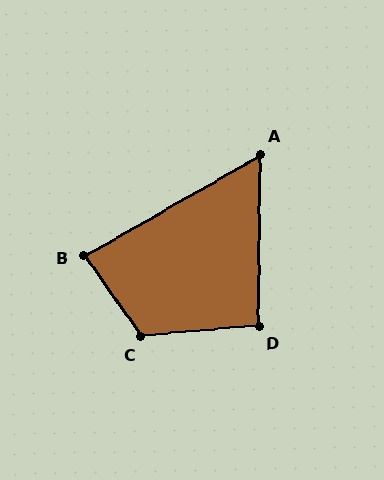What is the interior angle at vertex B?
Approximately 85 degrees (acute).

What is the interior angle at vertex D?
Approximately 95 degrees (obtuse).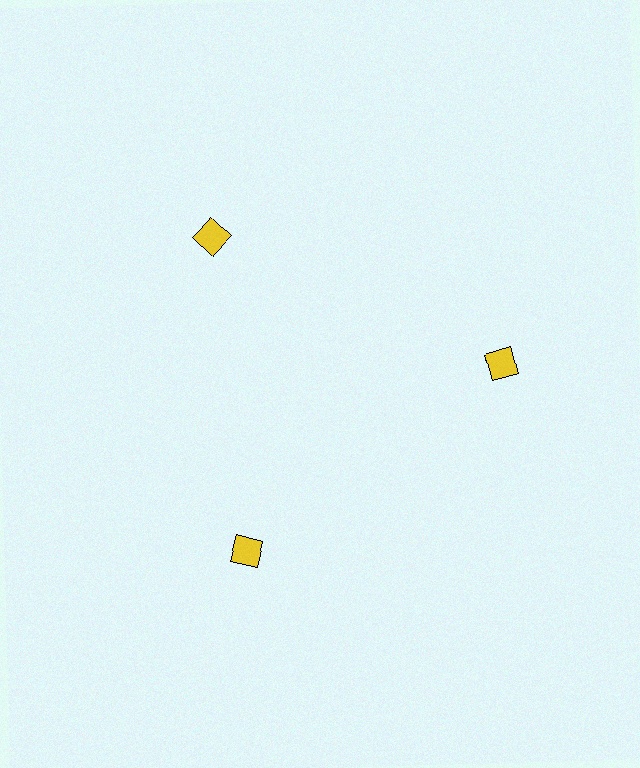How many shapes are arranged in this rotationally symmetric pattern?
There are 3 shapes, arranged in 3 groups of 1.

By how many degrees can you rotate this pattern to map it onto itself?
The pattern maps onto itself every 120 degrees of rotation.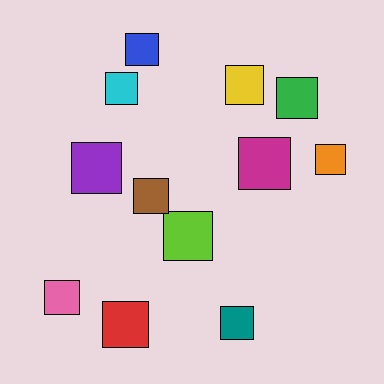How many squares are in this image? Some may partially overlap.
There are 12 squares.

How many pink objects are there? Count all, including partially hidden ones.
There is 1 pink object.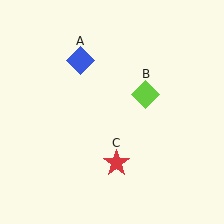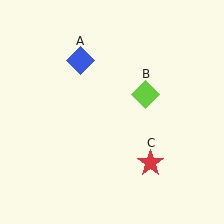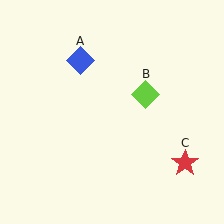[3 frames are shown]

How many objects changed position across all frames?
1 object changed position: red star (object C).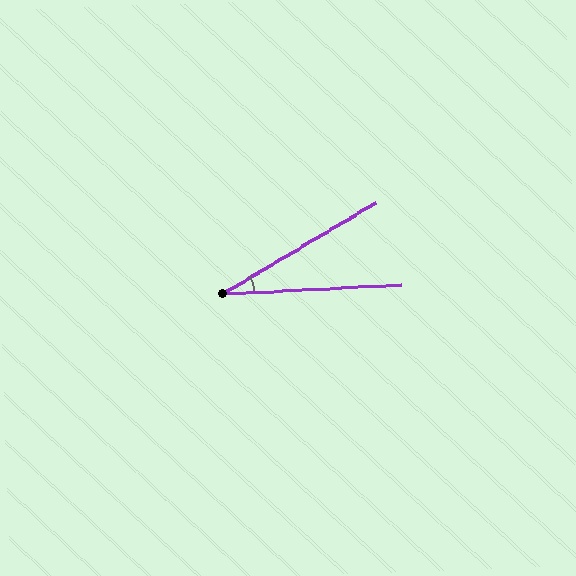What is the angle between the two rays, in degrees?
Approximately 28 degrees.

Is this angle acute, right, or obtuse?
It is acute.